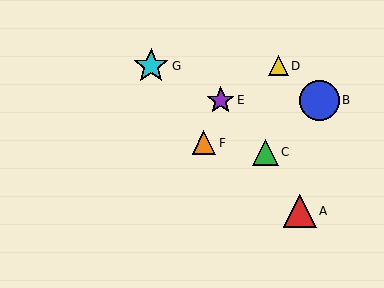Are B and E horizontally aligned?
Yes, both are at y≈100.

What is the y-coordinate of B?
Object B is at y≈100.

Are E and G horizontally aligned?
No, E is at y≈100 and G is at y≈66.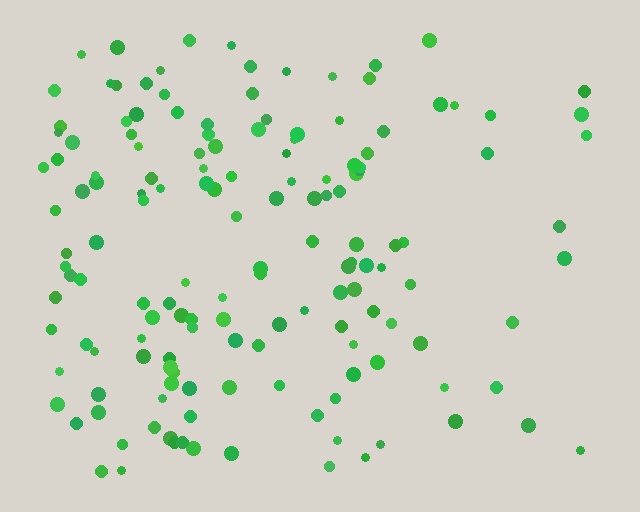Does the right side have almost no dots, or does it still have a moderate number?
Still a moderate number, just noticeably fewer than the left.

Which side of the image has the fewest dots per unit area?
The right.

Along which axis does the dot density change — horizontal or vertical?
Horizontal.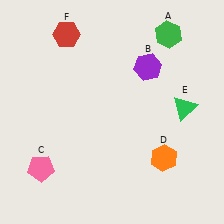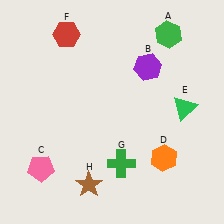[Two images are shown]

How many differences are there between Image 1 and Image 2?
There are 2 differences between the two images.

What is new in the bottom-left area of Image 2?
A brown star (H) was added in the bottom-left area of Image 2.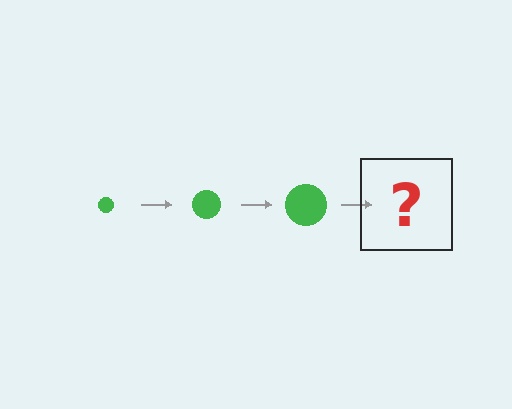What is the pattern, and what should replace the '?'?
The pattern is that the circle gets progressively larger each step. The '?' should be a green circle, larger than the previous one.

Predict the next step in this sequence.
The next step is a green circle, larger than the previous one.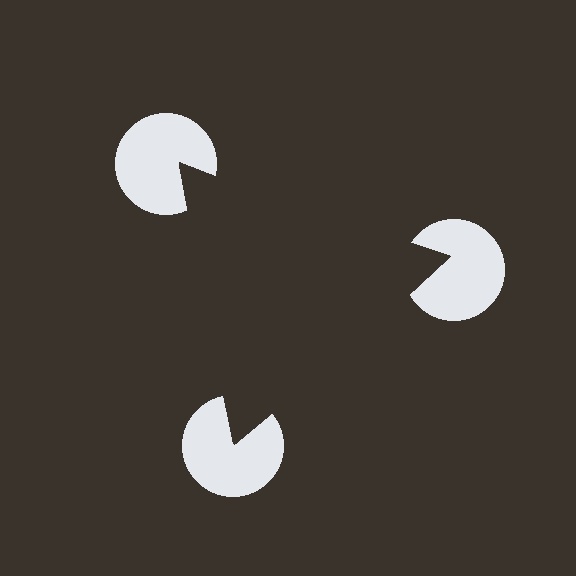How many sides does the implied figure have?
3 sides.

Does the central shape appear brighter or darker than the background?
It typically appears slightly darker than the background, even though no actual brightness change is drawn.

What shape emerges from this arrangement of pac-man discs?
An illusory triangle — its edges are inferred from the aligned wedge cuts in the pac-man discs, not physically drawn.